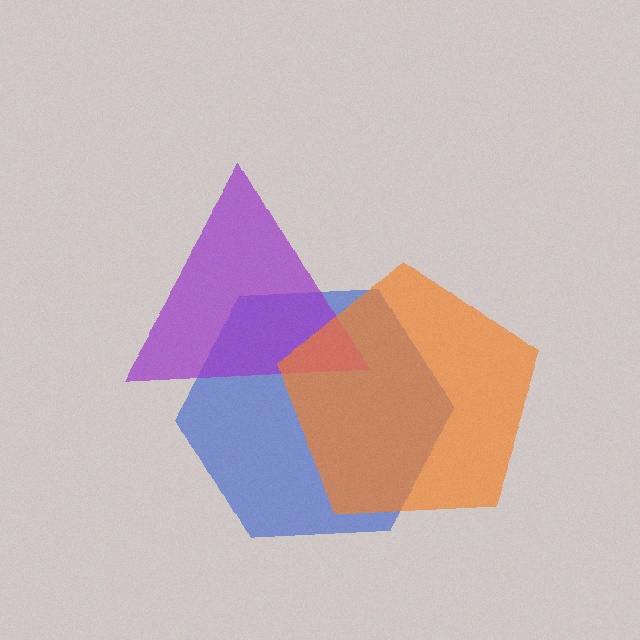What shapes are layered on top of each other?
The layered shapes are: a blue hexagon, a purple triangle, an orange pentagon.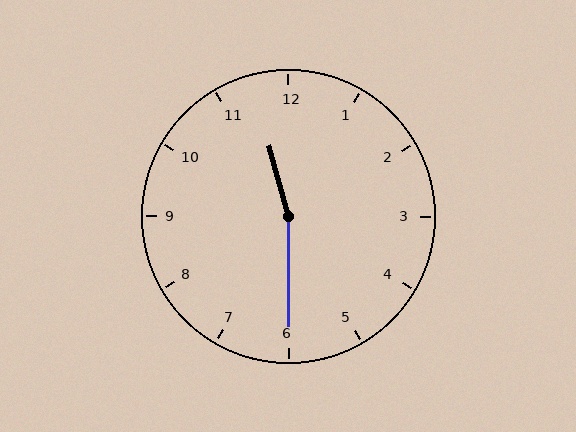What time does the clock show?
11:30.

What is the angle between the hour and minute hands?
Approximately 165 degrees.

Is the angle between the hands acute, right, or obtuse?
It is obtuse.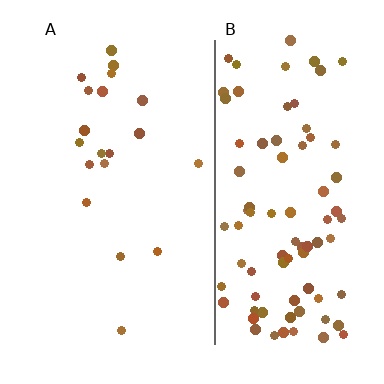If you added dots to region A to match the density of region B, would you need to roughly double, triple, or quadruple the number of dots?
Approximately quadruple.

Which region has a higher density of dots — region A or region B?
B (the right).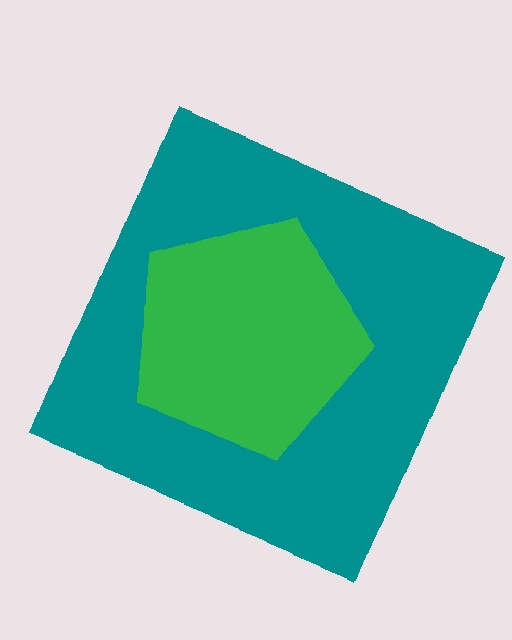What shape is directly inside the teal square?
The green pentagon.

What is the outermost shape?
The teal square.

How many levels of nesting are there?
2.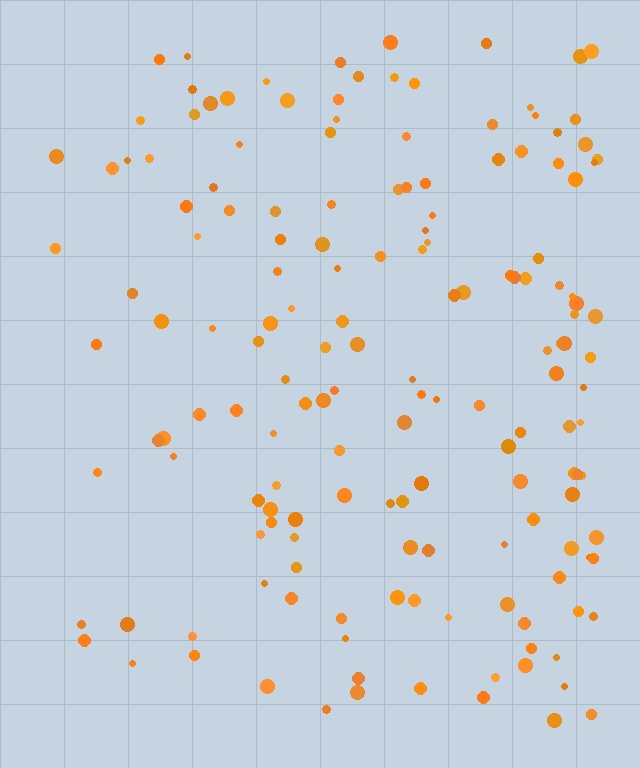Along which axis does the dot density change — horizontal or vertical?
Horizontal.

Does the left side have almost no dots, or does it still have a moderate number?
Still a moderate number, just noticeably fewer than the right.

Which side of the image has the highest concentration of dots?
The right.